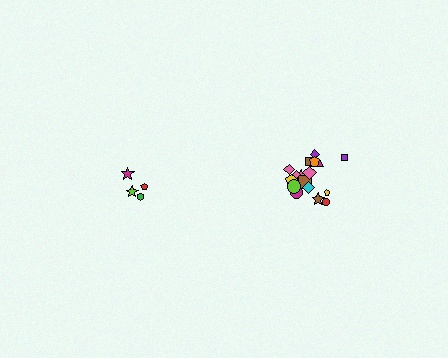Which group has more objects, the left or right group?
The right group.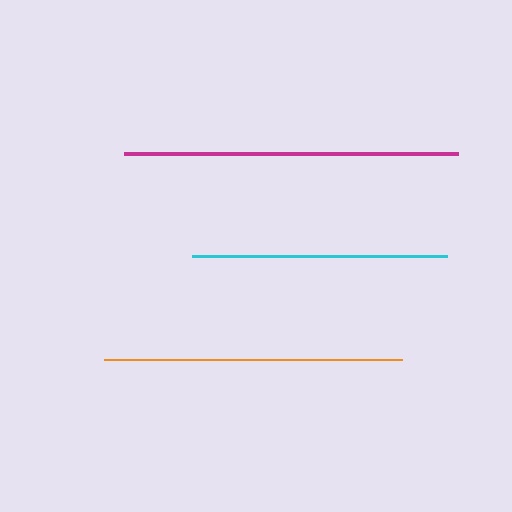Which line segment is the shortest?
The cyan line is the shortest at approximately 255 pixels.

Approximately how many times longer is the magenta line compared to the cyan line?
The magenta line is approximately 1.3 times the length of the cyan line.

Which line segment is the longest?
The magenta line is the longest at approximately 334 pixels.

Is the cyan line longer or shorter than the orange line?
The orange line is longer than the cyan line.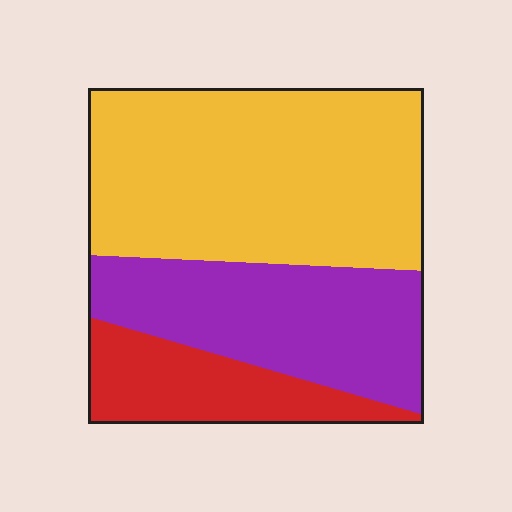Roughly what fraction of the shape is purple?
Purple takes up about one third (1/3) of the shape.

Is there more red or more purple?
Purple.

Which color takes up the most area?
Yellow, at roughly 50%.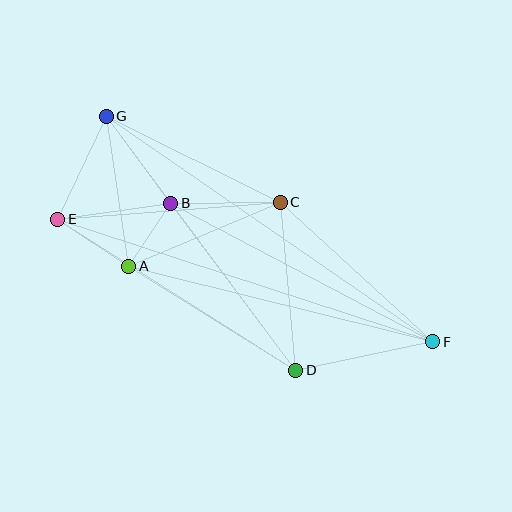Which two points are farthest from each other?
Points F and G are farthest from each other.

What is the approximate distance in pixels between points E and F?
The distance between E and F is approximately 394 pixels.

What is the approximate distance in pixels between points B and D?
The distance between B and D is approximately 208 pixels.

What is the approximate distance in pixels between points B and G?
The distance between B and G is approximately 109 pixels.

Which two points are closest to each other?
Points A and B are closest to each other.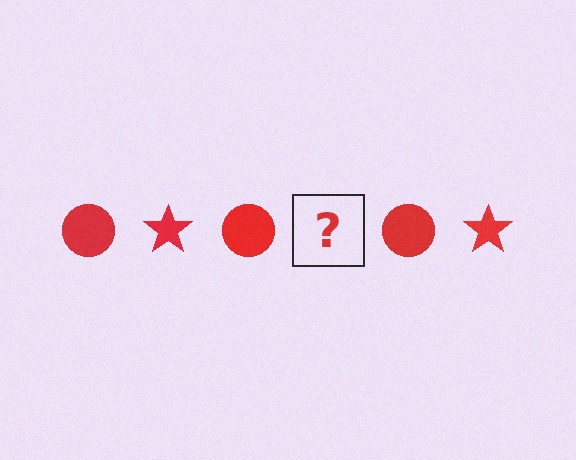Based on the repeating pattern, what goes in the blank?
The blank should be a red star.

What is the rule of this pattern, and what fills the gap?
The rule is that the pattern cycles through circle, star shapes in red. The gap should be filled with a red star.